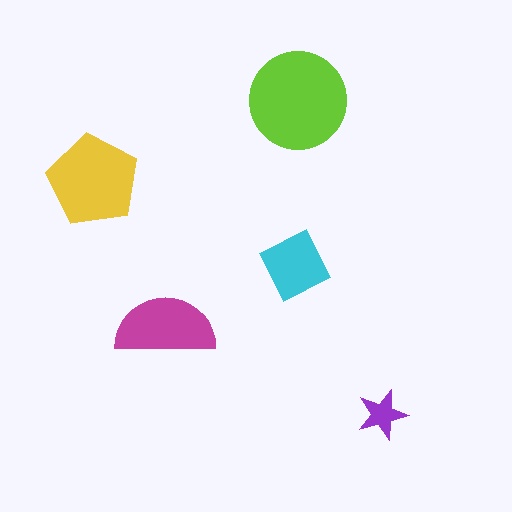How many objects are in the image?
There are 5 objects in the image.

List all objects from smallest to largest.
The purple star, the cyan square, the magenta semicircle, the yellow pentagon, the lime circle.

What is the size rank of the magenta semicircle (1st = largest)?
3rd.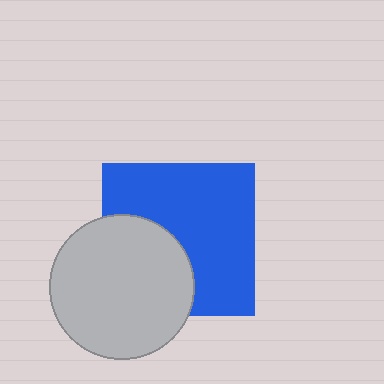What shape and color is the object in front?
The object in front is a light gray circle.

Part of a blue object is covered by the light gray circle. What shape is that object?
It is a square.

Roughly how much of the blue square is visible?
About half of it is visible (roughly 65%).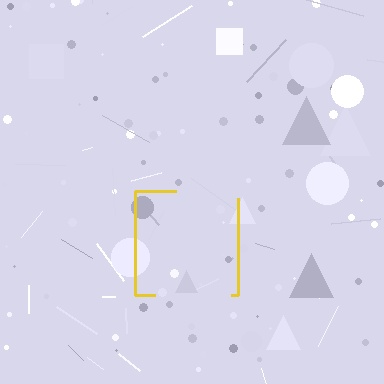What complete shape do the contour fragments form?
The contour fragments form a square.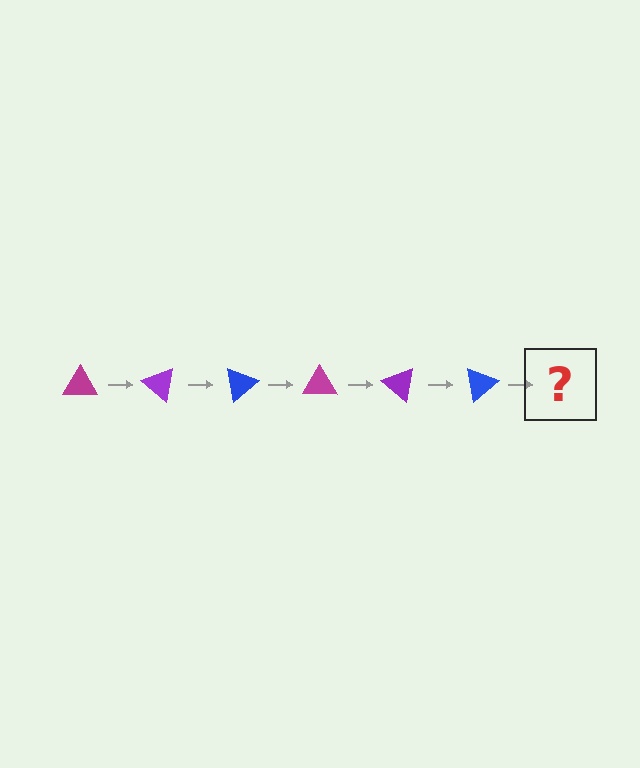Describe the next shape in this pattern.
It should be a magenta triangle, rotated 240 degrees from the start.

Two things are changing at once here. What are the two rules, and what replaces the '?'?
The two rules are that it rotates 40 degrees each step and the color cycles through magenta, purple, and blue. The '?' should be a magenta triangle, rotated 240 degrees from the start.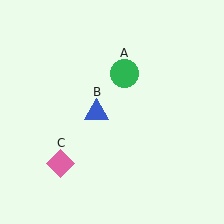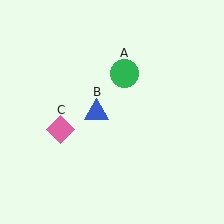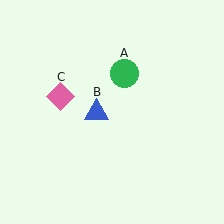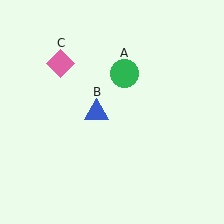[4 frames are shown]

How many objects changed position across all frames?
1 object changed position: pink diamond (object C).